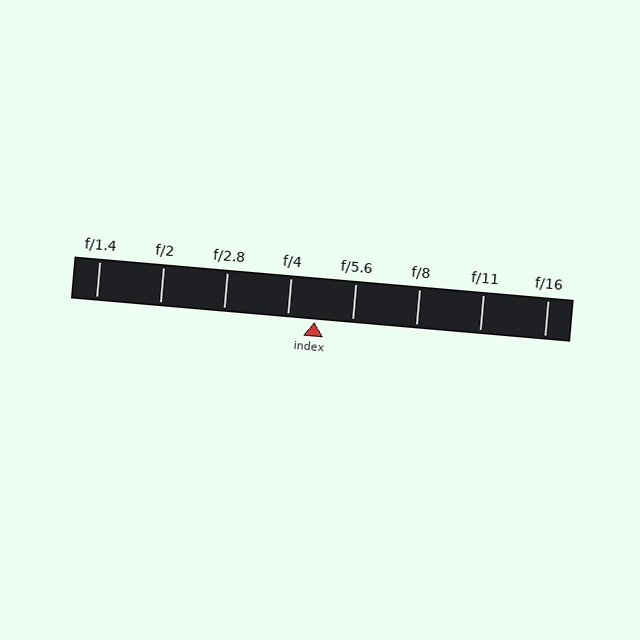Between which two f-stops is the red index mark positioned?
The index mark is between f/4 and f/5.6.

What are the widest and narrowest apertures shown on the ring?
The widest aperture shown is f/1.4 and the narrowest is f/16.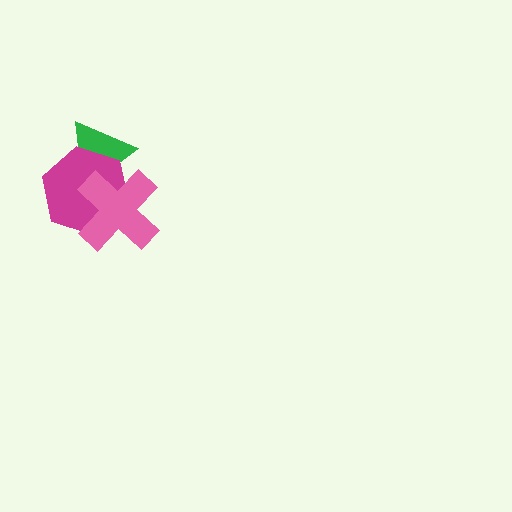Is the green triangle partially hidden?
Yes, it is partially covered by another shape.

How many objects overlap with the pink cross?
2 objects overlap with the pink cross.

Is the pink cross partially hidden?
No, no other shape covers it.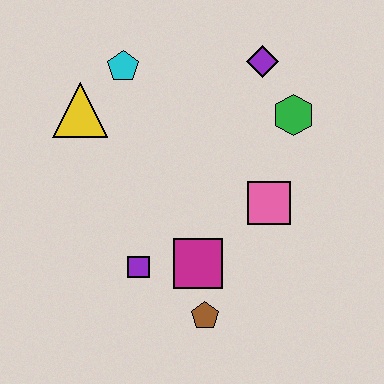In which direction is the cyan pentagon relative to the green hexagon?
The cyan pentagon is to the left of the green hexagon.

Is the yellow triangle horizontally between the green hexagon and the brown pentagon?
No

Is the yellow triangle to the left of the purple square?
Yes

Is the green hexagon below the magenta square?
No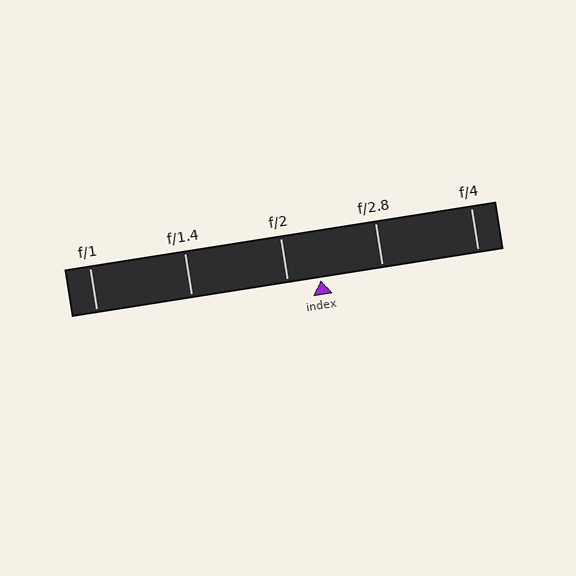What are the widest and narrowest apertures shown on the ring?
The widest aperture shown is f/1 and the narrowest is f/4.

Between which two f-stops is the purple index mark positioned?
The index mark is between f/2 and f/2.8.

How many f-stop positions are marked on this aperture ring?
There are 5 f-stop positions marked.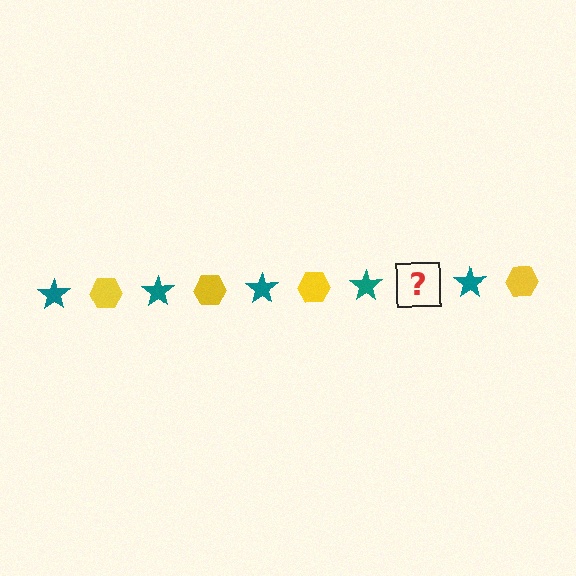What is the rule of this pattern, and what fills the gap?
The rule is that the pattern alternates between teal star and yellow hexagon. The gap should be filled with a yellow hexagon.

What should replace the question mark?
The question mark should be replaced with a yellow hexagon.